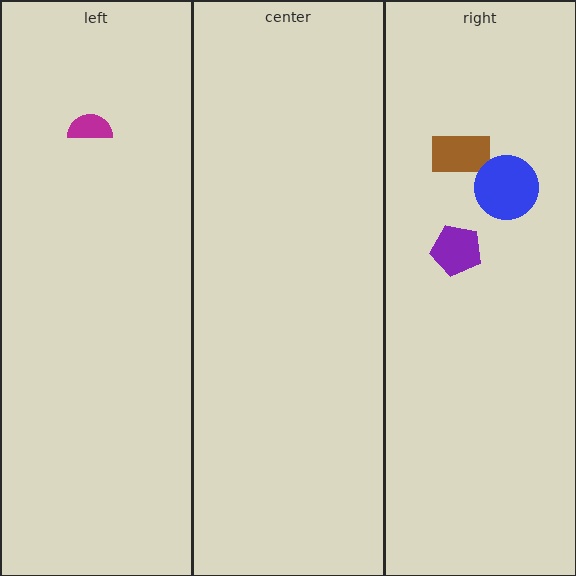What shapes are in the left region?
The magenta semicircle.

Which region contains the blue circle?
The right region.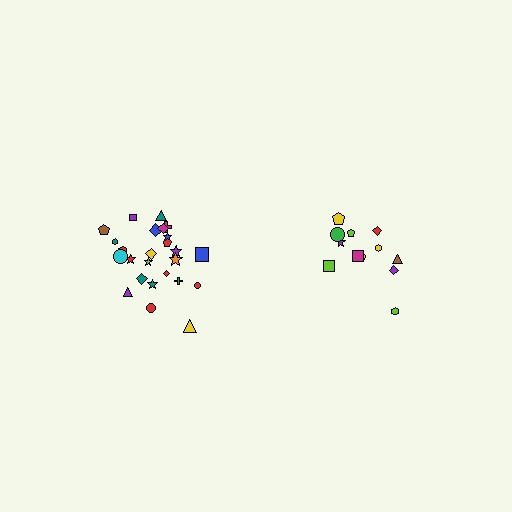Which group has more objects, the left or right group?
The left group.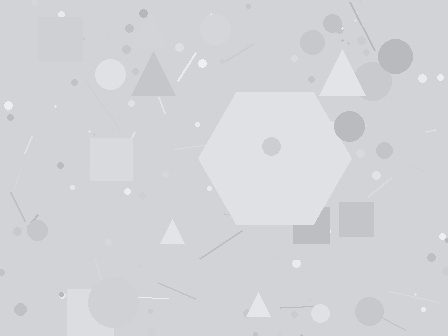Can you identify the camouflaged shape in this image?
The camouflaged shape is a hexagon.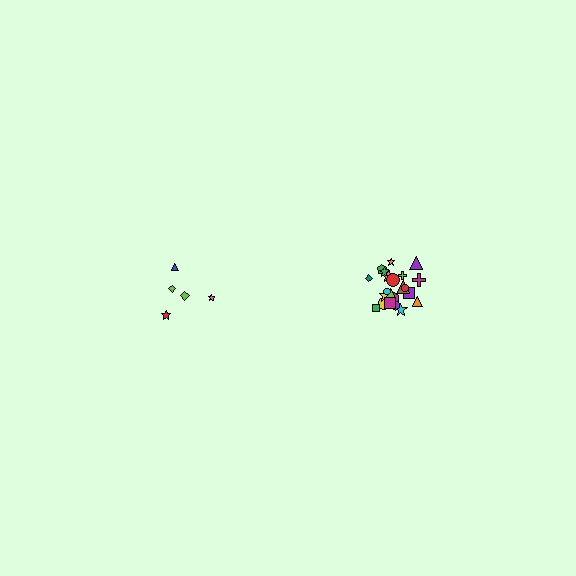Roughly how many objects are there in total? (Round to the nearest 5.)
Roughly 25 objects in total.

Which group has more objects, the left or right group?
The right group.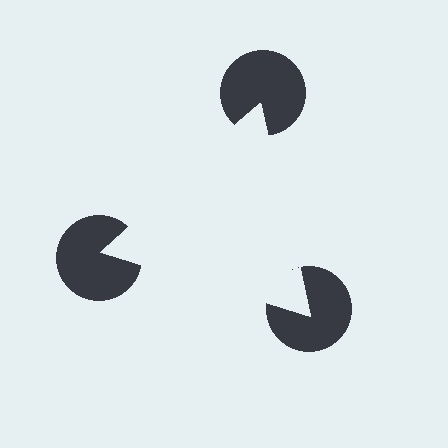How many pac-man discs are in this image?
There are 3 — one at each vertex of the illusory triangle.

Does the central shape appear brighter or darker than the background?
It typically appears slightly brighter than the background, even though no actual brightness change is drawn.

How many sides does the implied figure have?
3 sides.